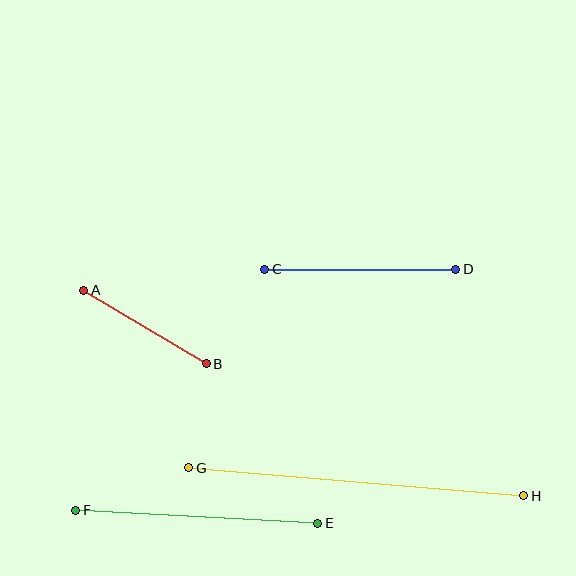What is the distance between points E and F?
The distance is approximately 243 pixels.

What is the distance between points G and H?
The distance is approximately 336 pixels.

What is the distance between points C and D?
The distance is approximately 191 pixels.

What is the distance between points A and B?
The distance is approximately 143 pixels.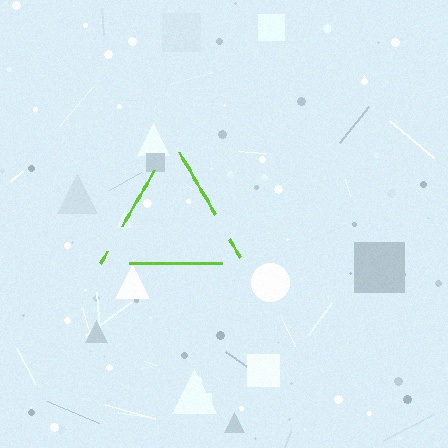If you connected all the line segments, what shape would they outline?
They would outline a triangle.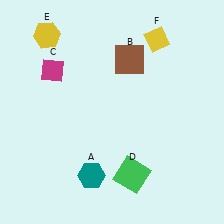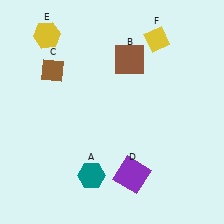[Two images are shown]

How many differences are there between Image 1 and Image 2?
There are 2 differences between the two images.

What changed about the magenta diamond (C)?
In Image 1, C is magenta. In Image 2, it changed to brown.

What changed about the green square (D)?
In Image 1, D is green. In Image 2, it changed to purple.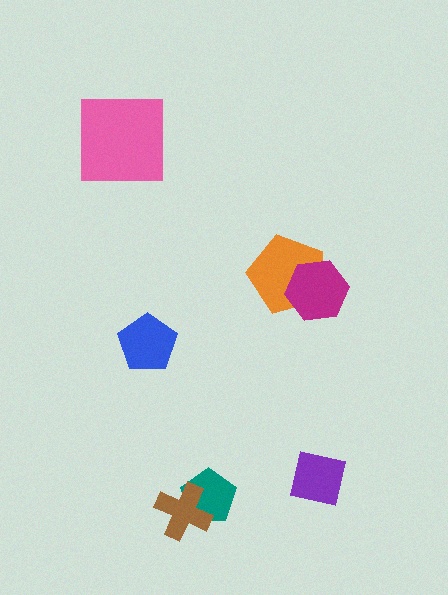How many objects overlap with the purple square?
0 objects overlap with the purple square.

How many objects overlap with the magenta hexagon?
1 object overlaps with the magenta hexagon.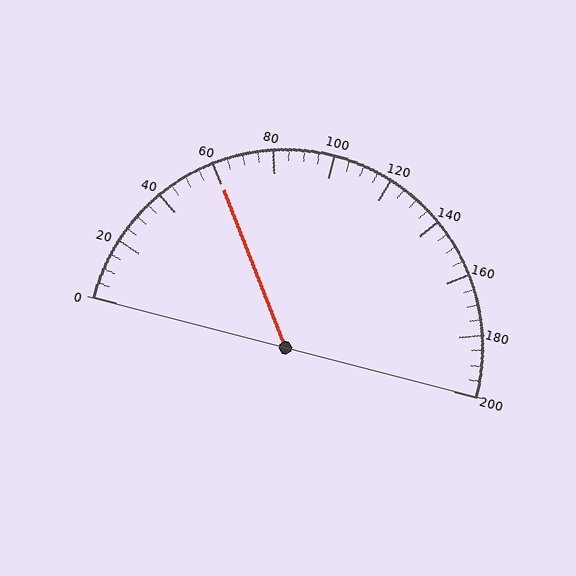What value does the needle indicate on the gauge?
The needle indicates approximately 60.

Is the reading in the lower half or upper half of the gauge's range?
The reading is in the lower half of the range (0 to 200).